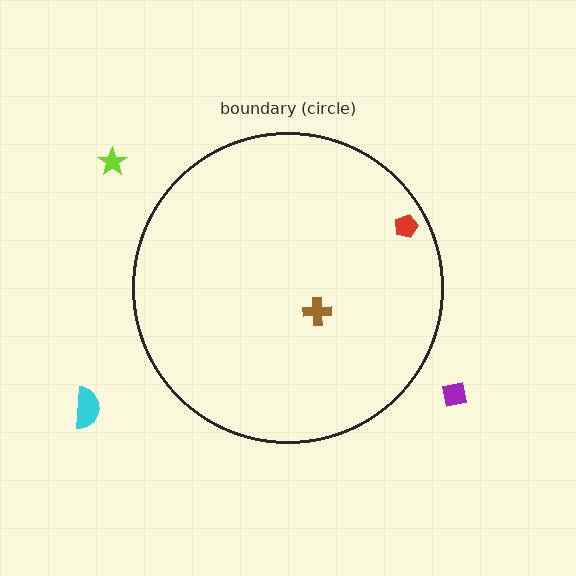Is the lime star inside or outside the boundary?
Outside.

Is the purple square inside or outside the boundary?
Outside.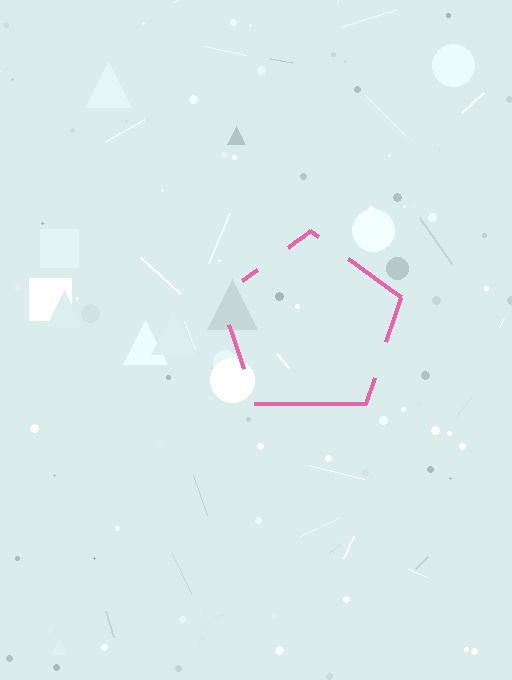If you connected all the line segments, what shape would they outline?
They would outline a pentagon.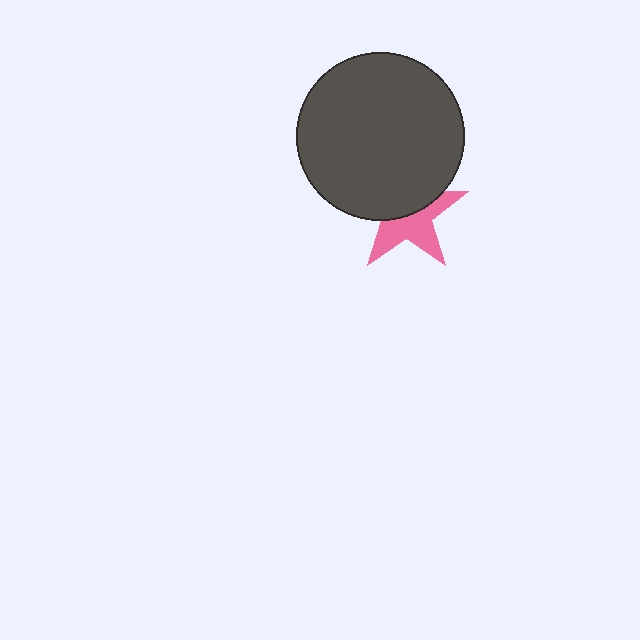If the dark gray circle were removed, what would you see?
You would see the complete pink star.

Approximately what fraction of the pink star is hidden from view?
Roughly 50% of the pink star is hidden behind the dark gray circle.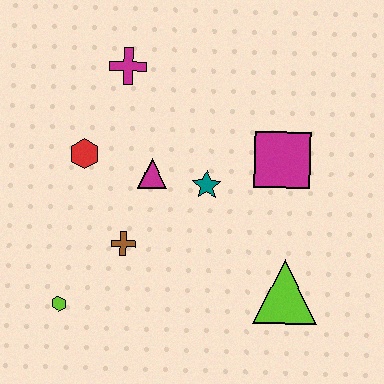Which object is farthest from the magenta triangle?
The lime triangle is farthest from the magenta triangle.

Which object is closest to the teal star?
The magenta triangle is closest to the teal star.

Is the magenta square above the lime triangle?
Yes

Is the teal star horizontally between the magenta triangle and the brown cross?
No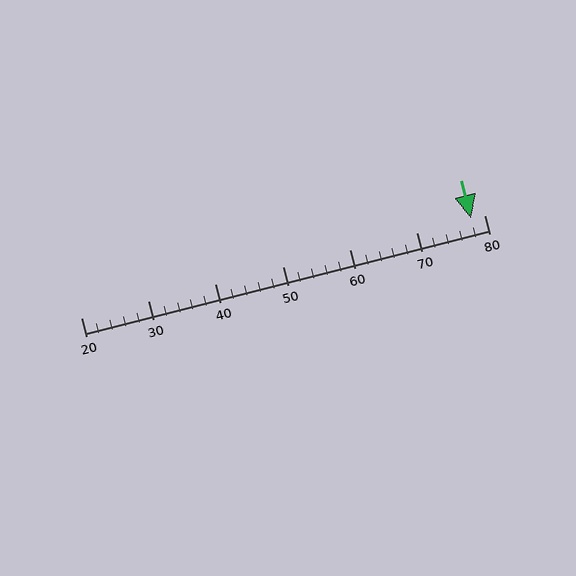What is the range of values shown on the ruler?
The ruler shows values from 20 to 80.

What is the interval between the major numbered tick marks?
The major tick marks are spaced 10 units apart.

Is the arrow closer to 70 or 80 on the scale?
The arrow is closer to 80.